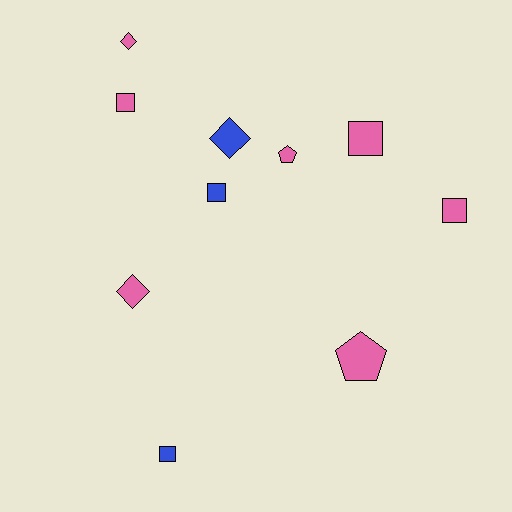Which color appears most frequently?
Pink, with 7 objects.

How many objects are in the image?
There are 10 objects.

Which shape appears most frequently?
Square, with 5 objects.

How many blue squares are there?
There are 2 blue squares.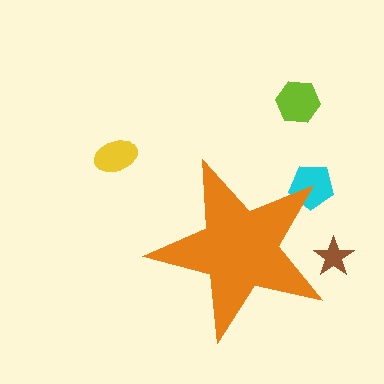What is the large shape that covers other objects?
An orange star.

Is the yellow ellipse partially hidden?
No, the yellow ellipse is fully visible.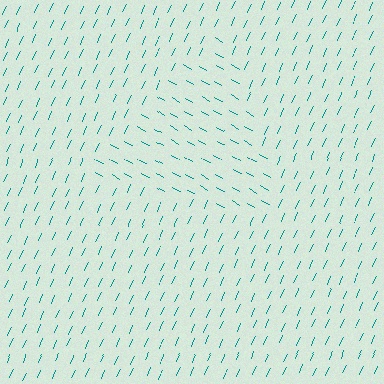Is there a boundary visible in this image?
Yes, there is a texture boundary formed by a change in line orientation.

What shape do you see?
I see a triangle.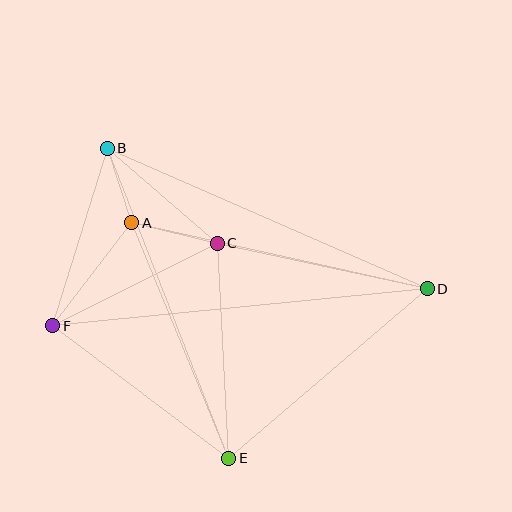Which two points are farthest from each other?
Points D and F are farthest from each other.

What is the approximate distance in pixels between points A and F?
The distance between A and F is approximately 130 pixels.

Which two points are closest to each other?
Points A and B are closest to each other.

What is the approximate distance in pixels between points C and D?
The distance between C and D is approximately 214 pixels.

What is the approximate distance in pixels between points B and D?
The distance between B and D is approximately 349 pixels.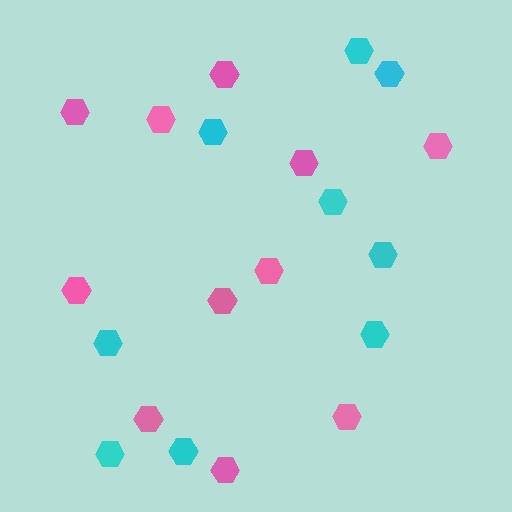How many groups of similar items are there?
There are 2 groups: one group of cyan hexagons (9) and one group of pink hexagons (11).